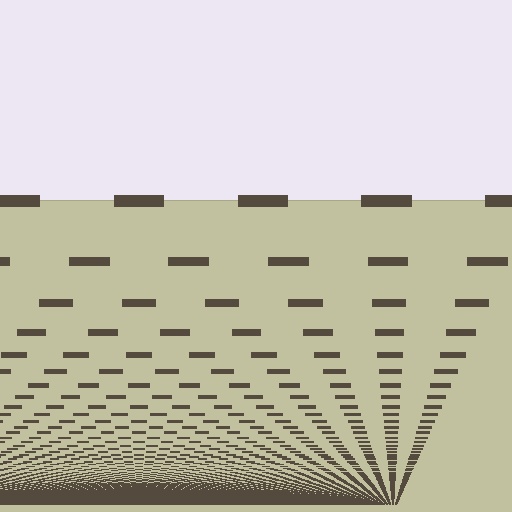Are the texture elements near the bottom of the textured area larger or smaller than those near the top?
Smaller. The gradient is inverted — elements near the bottom are smaller and denser.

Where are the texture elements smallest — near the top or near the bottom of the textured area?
Near the bottom.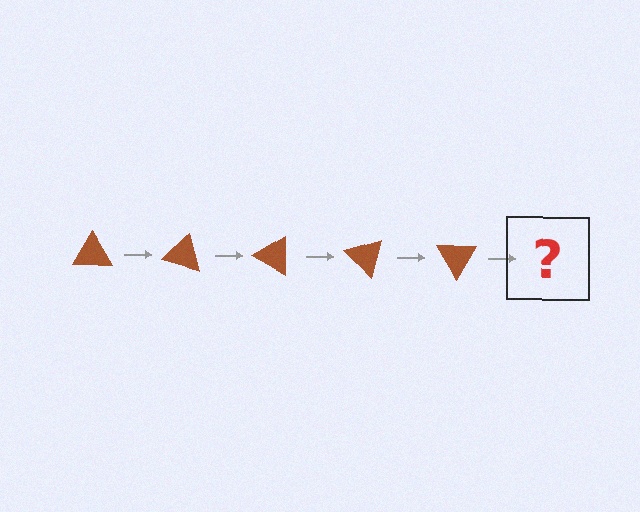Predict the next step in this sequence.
The next step is a brown triangle rotated 75 degrees.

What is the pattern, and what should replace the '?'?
The pattern is that the triangle rotates 15 degrees each step. The '?' should be a brown triangle rotated 75 degrees.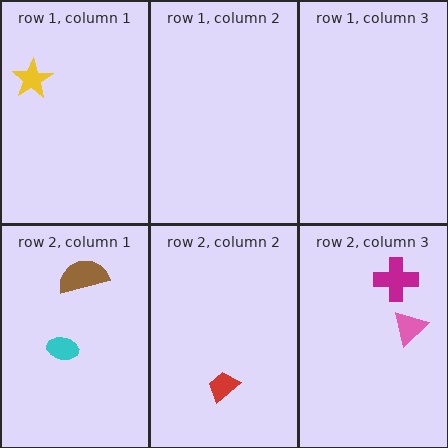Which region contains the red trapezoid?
The row 2, column 2 region.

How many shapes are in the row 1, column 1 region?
1.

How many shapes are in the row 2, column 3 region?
2.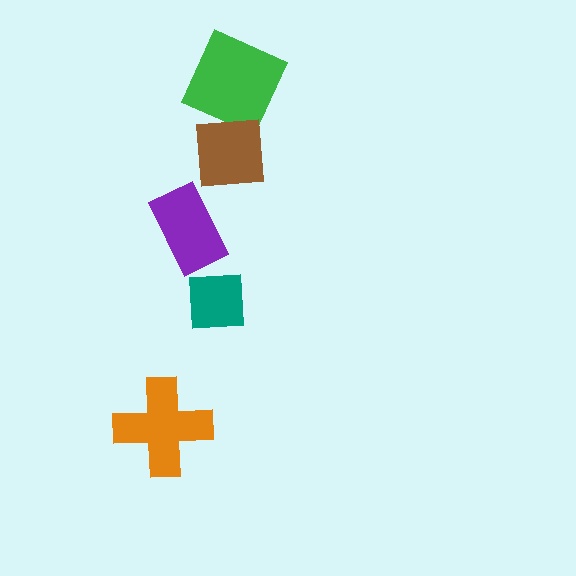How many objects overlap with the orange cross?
0 objects overlap with the orange cross.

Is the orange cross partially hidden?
No, no other shape covers it.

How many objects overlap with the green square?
1 object overlaps with the green square.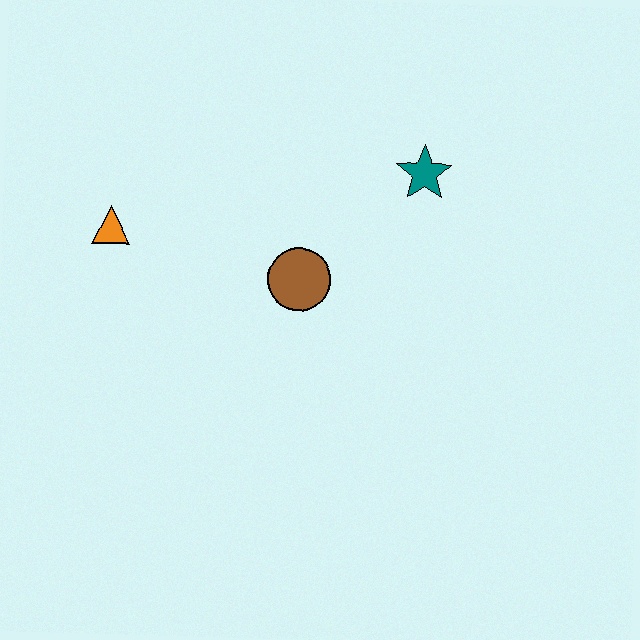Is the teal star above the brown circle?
Yes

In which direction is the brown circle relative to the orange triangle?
The brown circle is to the right of the orange triangle.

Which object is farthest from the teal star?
The orange triangle is farthest from the teal star.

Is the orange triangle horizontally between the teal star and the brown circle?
No